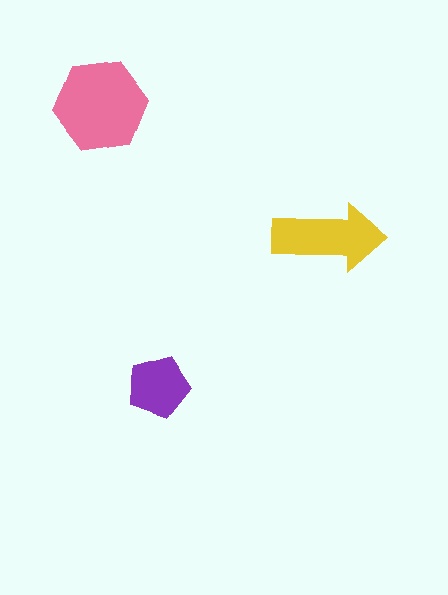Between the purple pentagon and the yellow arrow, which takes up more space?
The yellow arrow.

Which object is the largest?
The pink hexagon.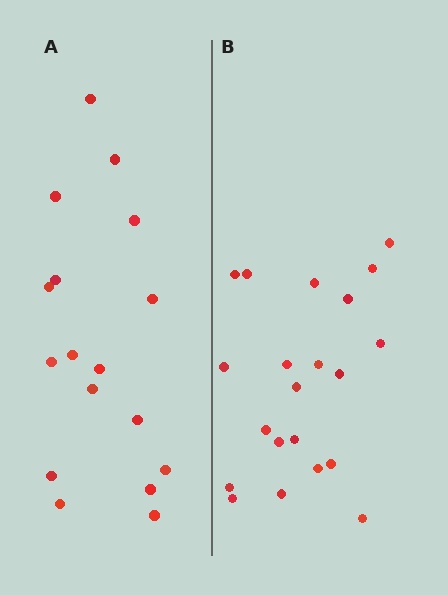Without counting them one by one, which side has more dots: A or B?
Region B (the right region) has more dots.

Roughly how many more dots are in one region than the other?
Region B has about 4 more dots than region A.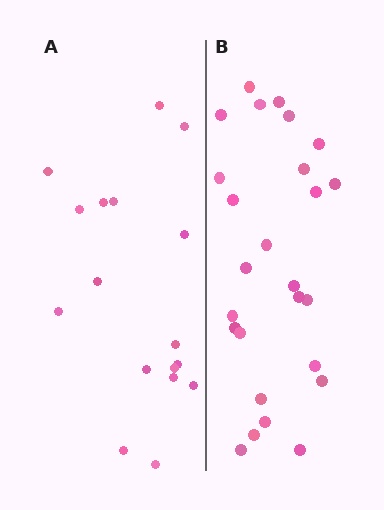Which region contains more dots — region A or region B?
Region B (the right region) has more dots.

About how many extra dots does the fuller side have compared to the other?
Region B has roughly 8 or so more dots than region A.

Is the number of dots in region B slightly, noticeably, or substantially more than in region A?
Region B has substantially more. The ratio is roughly 1.5 to 1.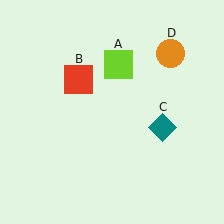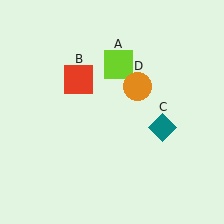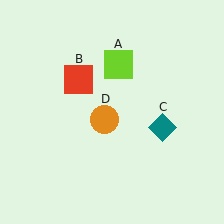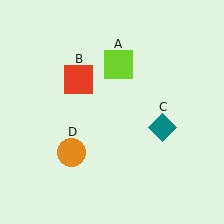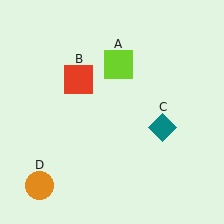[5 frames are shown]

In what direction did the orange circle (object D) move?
The orange circle (object D) moved down and to the left.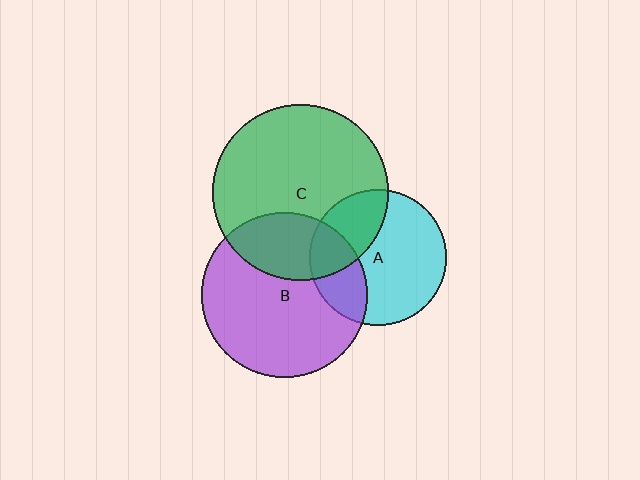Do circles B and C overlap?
Yes.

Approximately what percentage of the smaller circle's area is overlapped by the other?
Approximately 30%.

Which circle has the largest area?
Circle C (green).